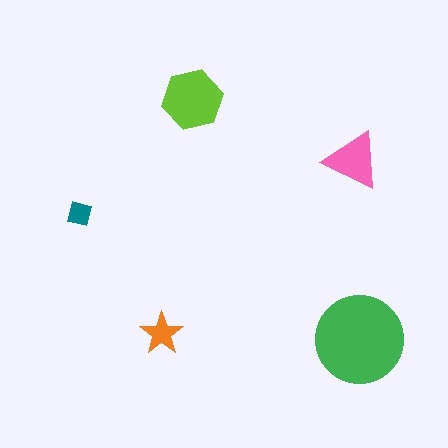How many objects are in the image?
There are 5 objects in the image.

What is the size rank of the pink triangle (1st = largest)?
3rd.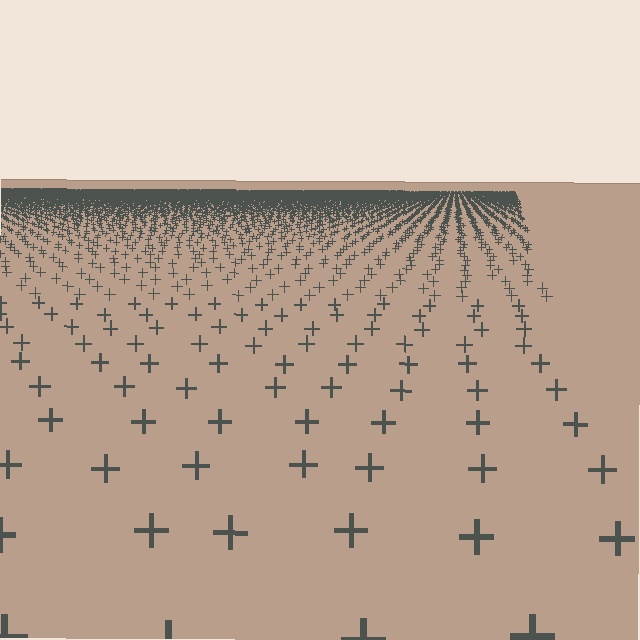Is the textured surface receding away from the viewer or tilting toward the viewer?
The surface is receding away from the viewer. Texture elements get smaller and denser toward the top.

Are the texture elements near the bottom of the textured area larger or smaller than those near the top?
Larger. Near the bottom, elements are closer to the viewer and appear at a bigger on-screen size.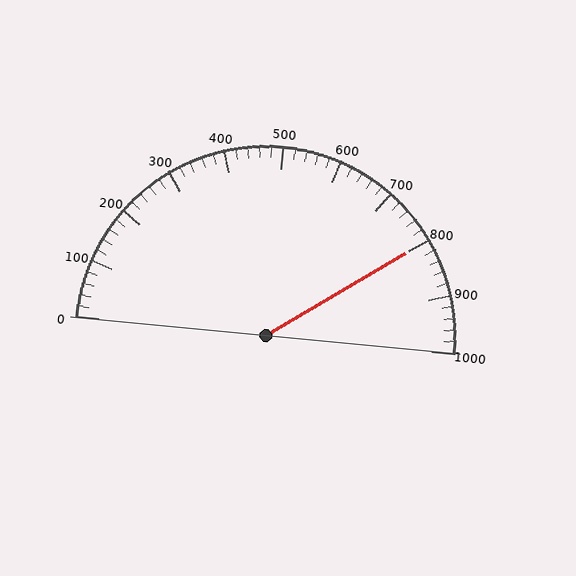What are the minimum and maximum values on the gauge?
The gauge ranges from 0 to 1000.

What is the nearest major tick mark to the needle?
The nearest major tick mark is 800.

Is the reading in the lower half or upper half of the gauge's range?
The reading is in the upper half of the range (0 to 1000).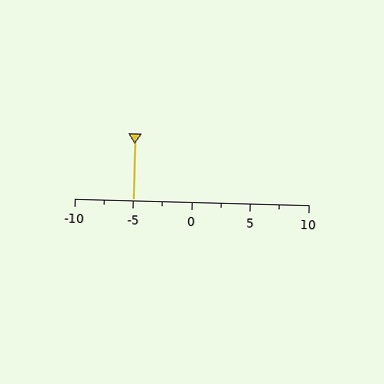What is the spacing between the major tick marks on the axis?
The major ticks are spaced 5 apart.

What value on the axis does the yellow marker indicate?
The marker indicates approximately -5.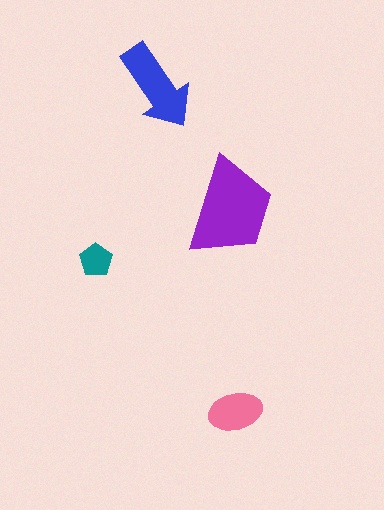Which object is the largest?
The purple trapezoid.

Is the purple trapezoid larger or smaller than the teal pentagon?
Larger.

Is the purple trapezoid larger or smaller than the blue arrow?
Larger.